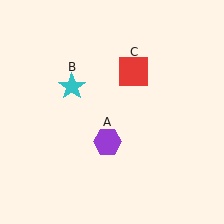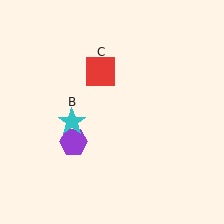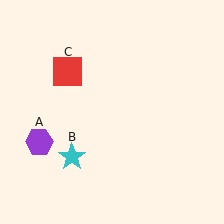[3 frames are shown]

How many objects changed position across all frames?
3 objects changed position: purple hexagon (object A), cyan star (object B), red square (object C).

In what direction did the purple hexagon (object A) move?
The purple hexagon (object A) moved left.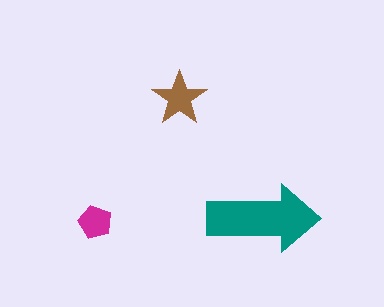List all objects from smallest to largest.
The magenta pentagon, the brown star, the teal arrow.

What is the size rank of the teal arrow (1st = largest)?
1st.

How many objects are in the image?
There are 3 objects in the image.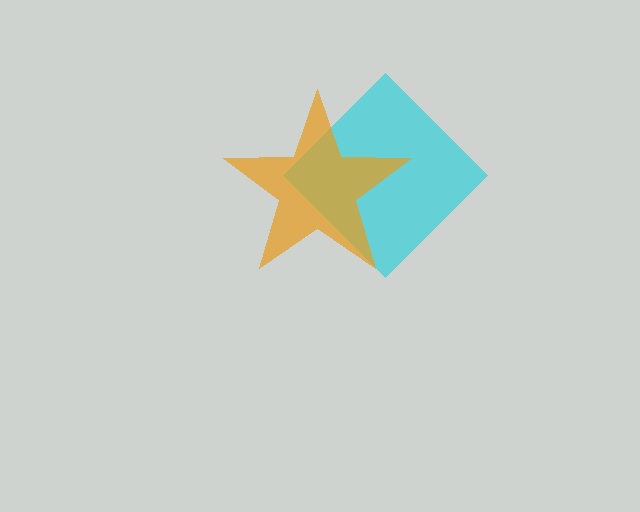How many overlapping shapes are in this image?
There are 2 overlapping shapes in the image.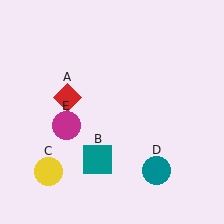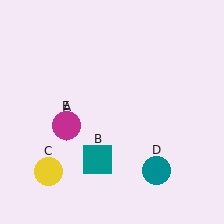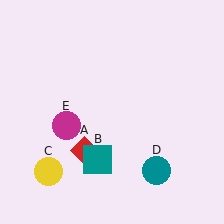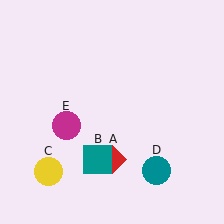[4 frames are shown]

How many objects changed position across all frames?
1 object changed position: red diamond (object A).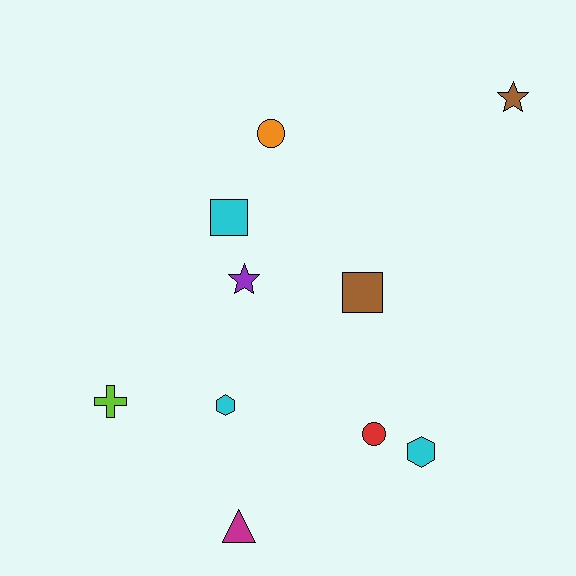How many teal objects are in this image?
There are no teal objects.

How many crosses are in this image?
There is 1 cross.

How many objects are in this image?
There are 10 objects.